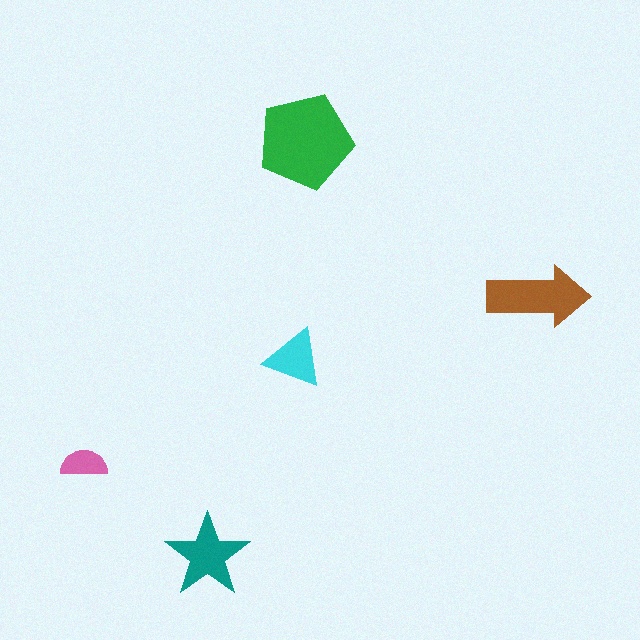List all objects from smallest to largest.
The pink semicircle, the cyan triangle, the teal star, the brown arrow, the green pentagon.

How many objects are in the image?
There are 5 objects in the image.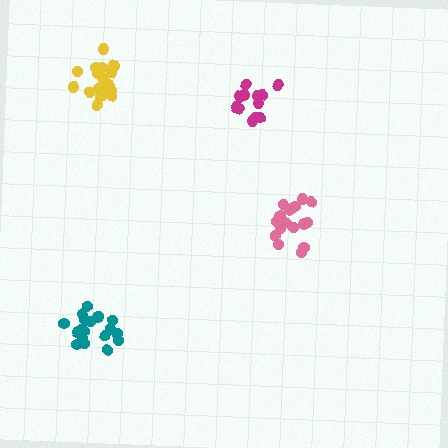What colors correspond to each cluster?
The clusters are colored: magenta, pink, teal, yellow.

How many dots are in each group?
Group 1: 13 dots, Group 2: 17 dots, Group 3: 19 dots, Group 4: 18 dots (67 total).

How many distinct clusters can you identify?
There are 4 distinct clusters.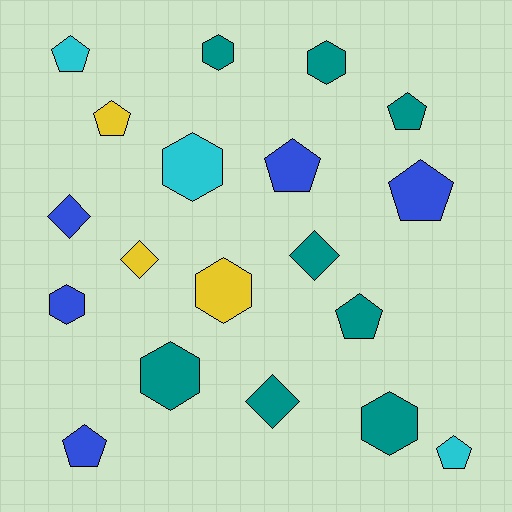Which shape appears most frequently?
Pentagon, with 8 objects.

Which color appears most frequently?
Teal, with 8 objects.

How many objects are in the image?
There are 19 objects.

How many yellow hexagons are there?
There is 1 yellow hexagon.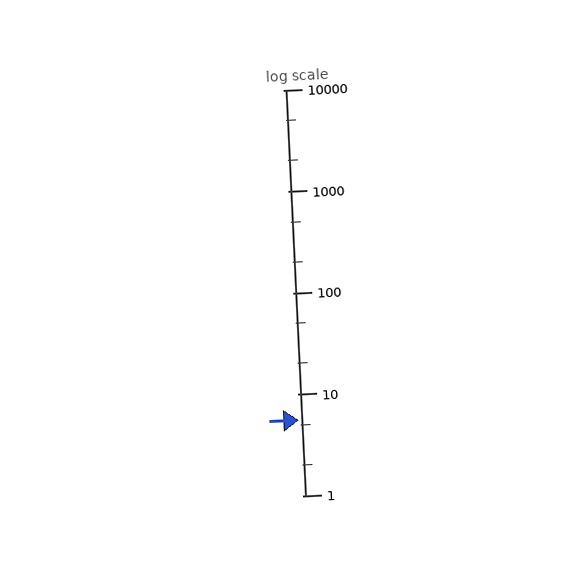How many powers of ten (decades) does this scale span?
The scale spans 4 decades, from 1 to 10000.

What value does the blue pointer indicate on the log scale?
The pointer indicates approximately 5.6.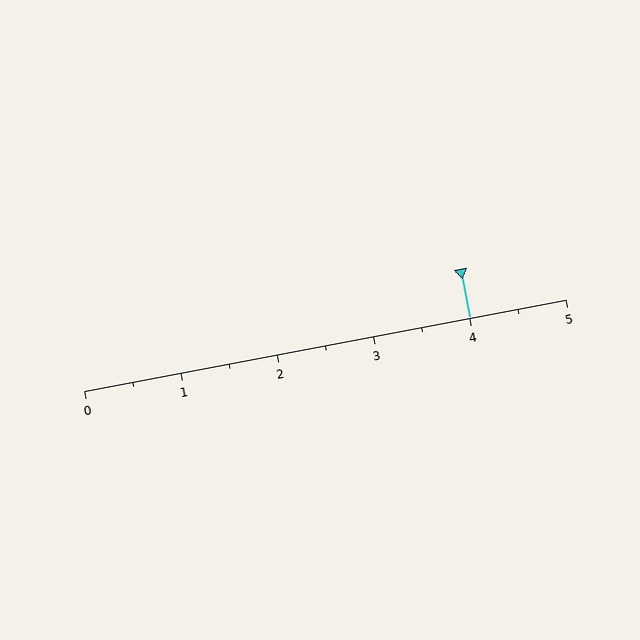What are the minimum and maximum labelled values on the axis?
The axis runs from 0 to 5.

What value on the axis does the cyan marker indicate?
The marker indicates approximately 4.